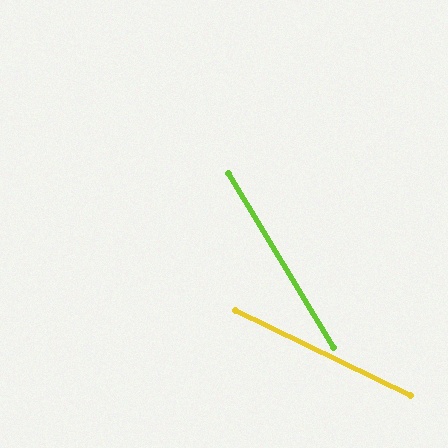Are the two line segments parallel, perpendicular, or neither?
Neither parallel nor perpendicular — they differ by about 33°.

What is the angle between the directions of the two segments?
Approximately 33 degrees.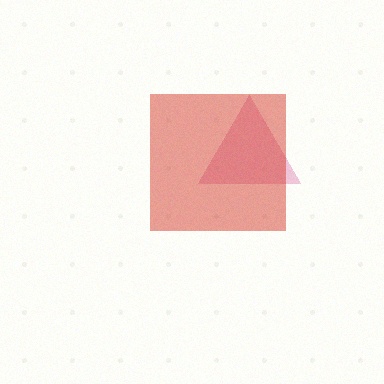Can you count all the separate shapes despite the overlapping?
Yes, there are 2 separate shapes.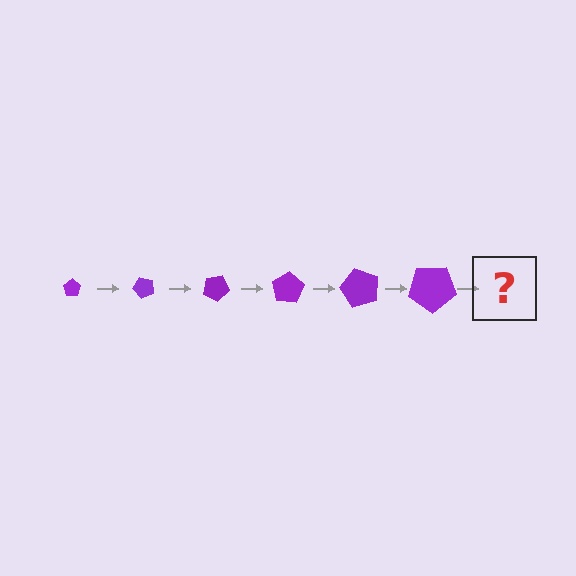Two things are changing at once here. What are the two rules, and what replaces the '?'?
The two rules are that the pentagon grows larger each step and it rotates 50 degrees each step. The '?' should be a pentagon, larger than the previous one and rotated 300 degrees from the start.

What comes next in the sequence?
The next element should be a pentagon, larger than the previous one and rotated 300 degrees from the start.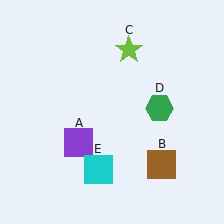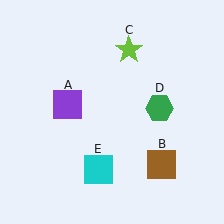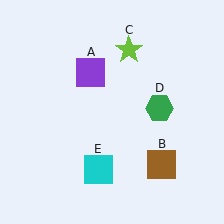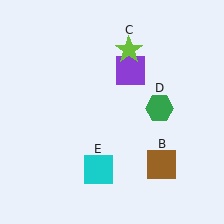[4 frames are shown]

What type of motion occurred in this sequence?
The purple square (object A) rotated clockwise around the center of the scene.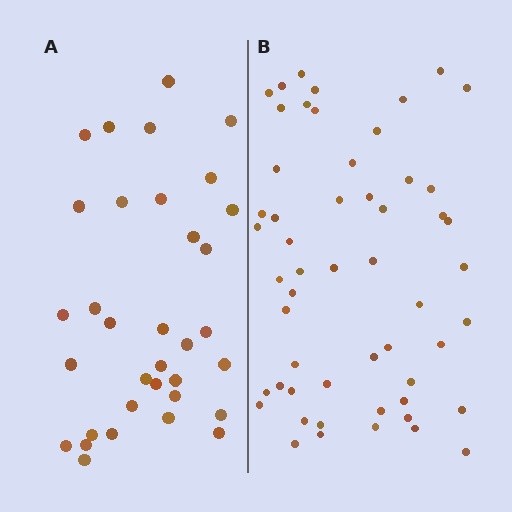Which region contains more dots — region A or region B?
Region B (the right region) has more dots.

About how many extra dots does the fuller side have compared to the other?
Region B has approximately 20 more dots than region A.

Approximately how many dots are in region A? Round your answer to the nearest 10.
About 30 dots. (The exact count is 34, which rounds to 30.)